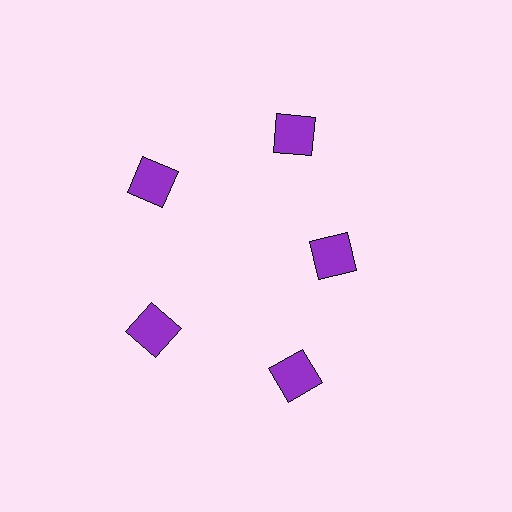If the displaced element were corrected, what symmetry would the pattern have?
It would have 5-fold rotational symmetry — the pattern would map onto itself every 72 degrees.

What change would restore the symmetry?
The symmetry would be restored by moving it outward, back onto the ring so that all 5 squares sit at equal angles and equal distance from the center.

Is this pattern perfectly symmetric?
No. The 5 purple squares are arranged in a ring, but one element near the 3 o'clock position is pulled inward toward the center, breaking the 5-fold rotational symmetry.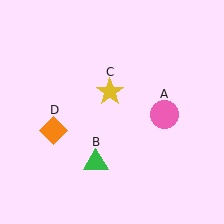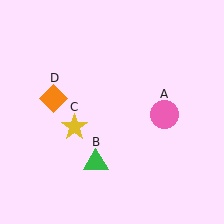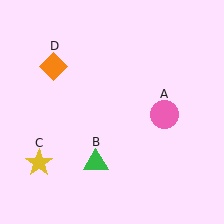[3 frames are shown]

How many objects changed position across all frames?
2 objects changed position: yellow star (object C), orange diamond (object D).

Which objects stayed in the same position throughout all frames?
Pink circle (object A) and green triangle (object B) remained stationary.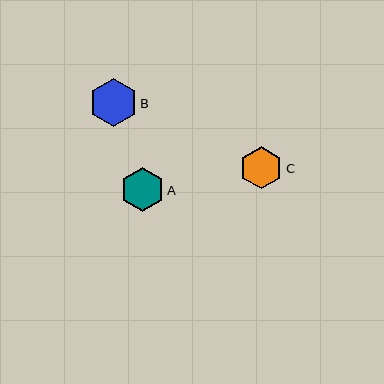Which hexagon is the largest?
Hexagon B is the largest with a size of approximately 48 pixels.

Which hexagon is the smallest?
Hexagon C is the smallest with a size of approximately 42 pixels.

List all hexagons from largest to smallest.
From largest to smallest: B, A, C.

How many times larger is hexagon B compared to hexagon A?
Hexagon B is approximately 1.1 times the size of hexagon A.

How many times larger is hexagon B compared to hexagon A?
Hexagon B is approximately 1.1 times the size of hexagon A.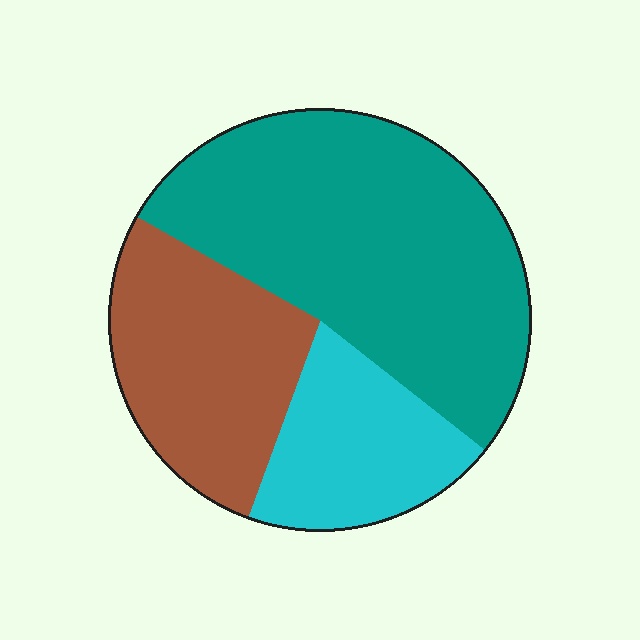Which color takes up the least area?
Cyan, at roughly 20%.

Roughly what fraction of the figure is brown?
Brown covers around 30% of the figure.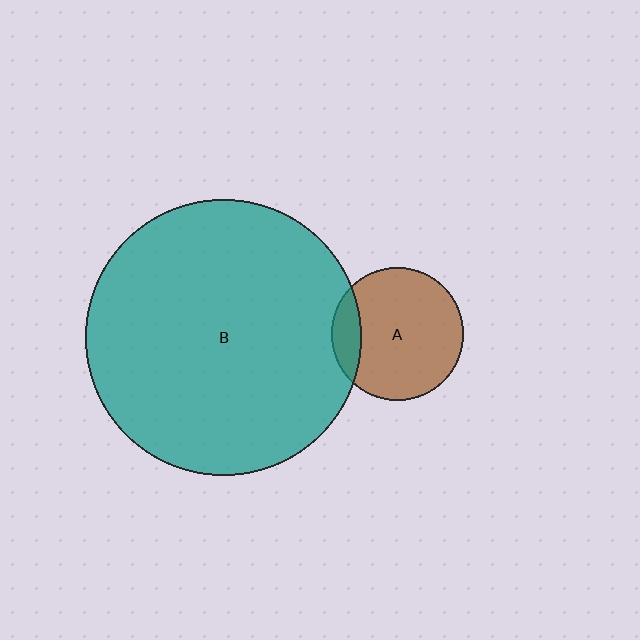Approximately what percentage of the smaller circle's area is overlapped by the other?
Approximately 15%.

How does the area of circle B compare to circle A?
Approximately 4.4 times.